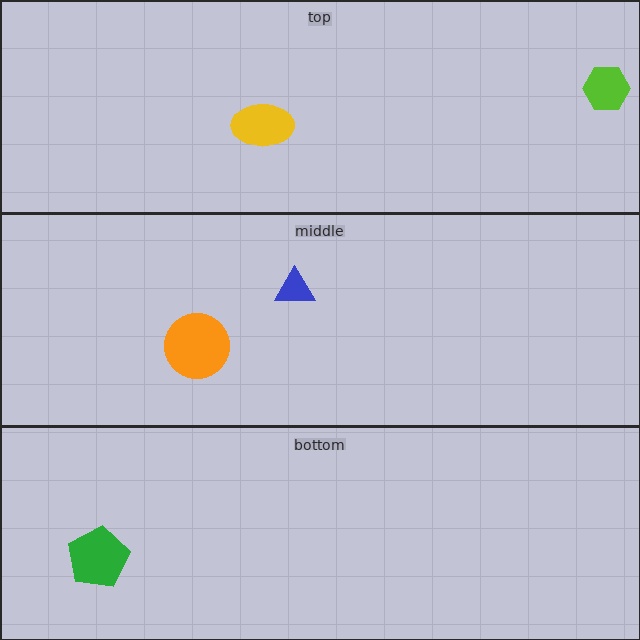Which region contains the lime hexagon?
The top region.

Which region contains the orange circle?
The middle region.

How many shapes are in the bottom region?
1.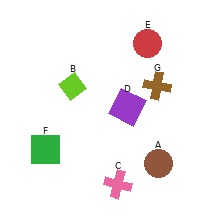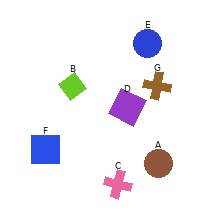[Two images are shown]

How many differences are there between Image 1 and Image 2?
There are 2 differences between the two images.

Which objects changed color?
E changed from red to blue. F changed from green to blue.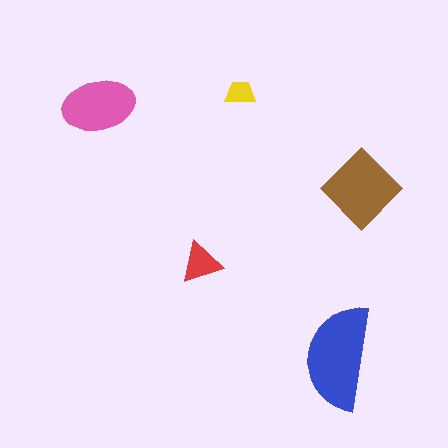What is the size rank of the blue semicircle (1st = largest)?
1st.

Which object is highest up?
The yellow trapezoid is topmost.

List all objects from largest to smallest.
The blue semicircle, the brown diamond, the pink ellipse, the red triangle, the yellow trapezoid.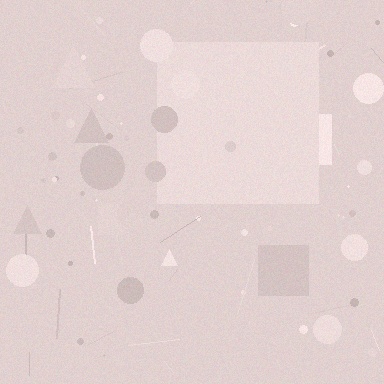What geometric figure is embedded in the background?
A square is embedded in the background.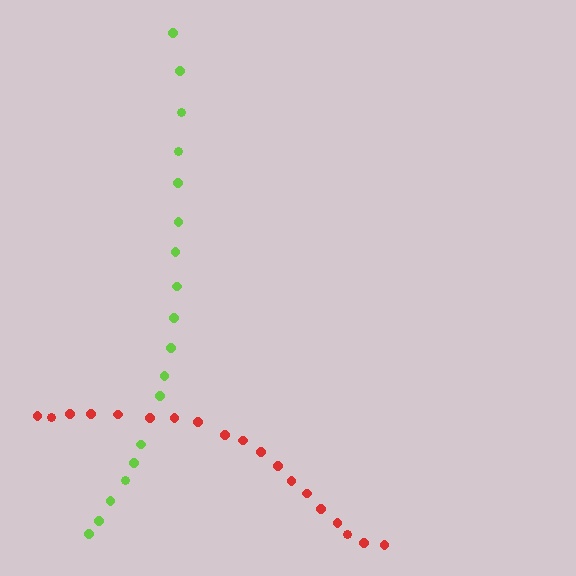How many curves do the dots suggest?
There are 2 distinct paths.